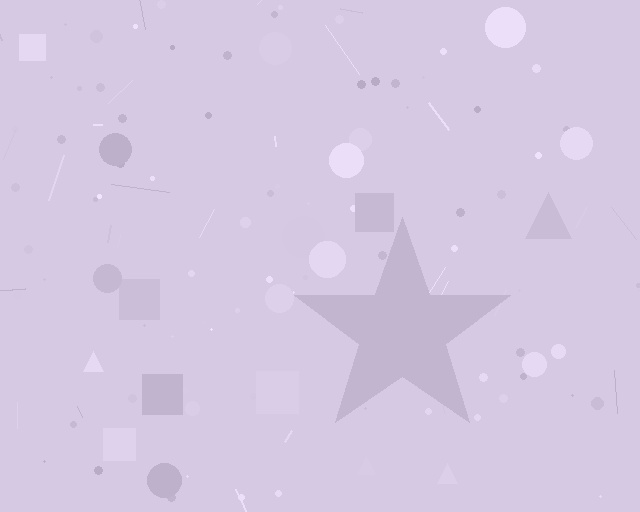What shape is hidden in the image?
A star is hidden in the image.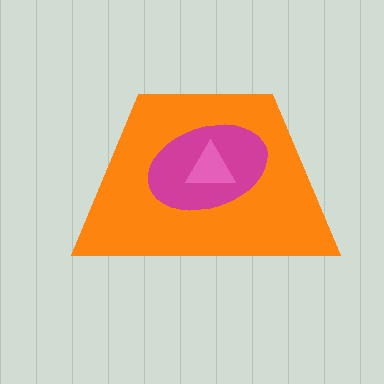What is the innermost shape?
The pink triangle.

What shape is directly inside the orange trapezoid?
The magenta ellipse.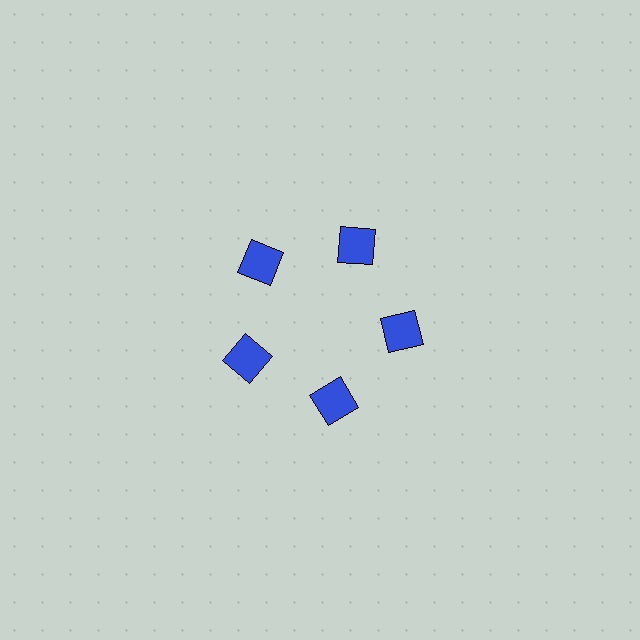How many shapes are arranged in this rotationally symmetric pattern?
There are 5 shapes, arranged in 5 groups of 1.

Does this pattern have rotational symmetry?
Yes, this pattern has 5-fold rotational symmetry. It looks the same after rotating 72 degrees around the center.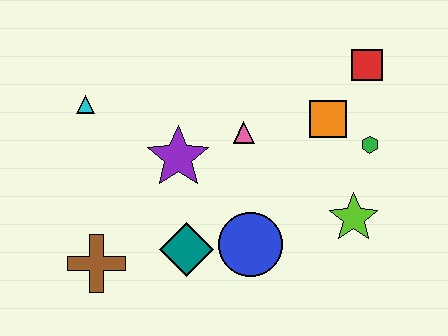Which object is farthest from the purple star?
The red square is farthest from the purple star.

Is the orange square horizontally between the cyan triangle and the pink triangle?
No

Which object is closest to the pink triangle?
The purple star is closest to the pink triangle.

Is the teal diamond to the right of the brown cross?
Yes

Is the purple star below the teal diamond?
No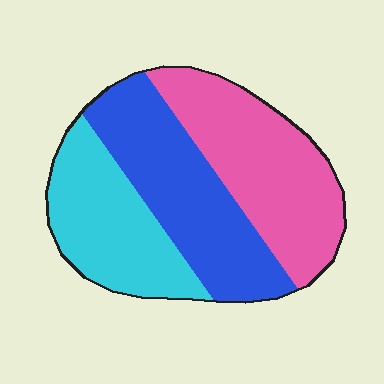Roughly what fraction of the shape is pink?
Pink covers about 35% of the shape.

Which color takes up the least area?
Cyan, at roughly 30%.